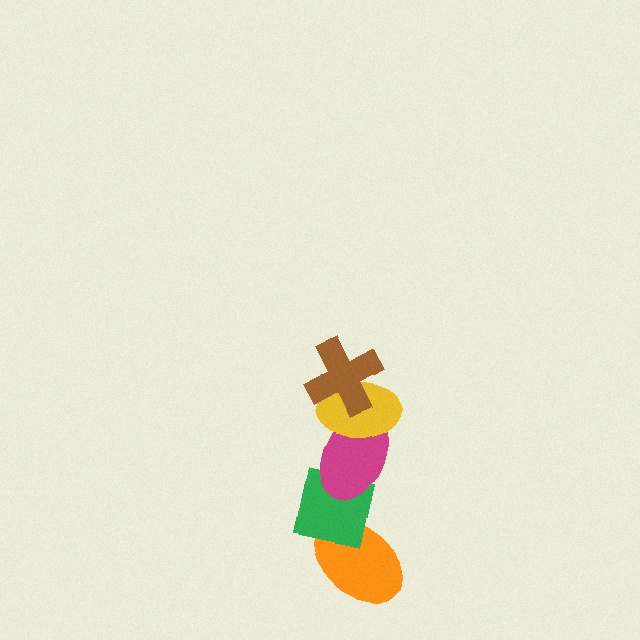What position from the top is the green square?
The green square is 4th from the top.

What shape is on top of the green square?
The magenta ellipse is on top of the green square.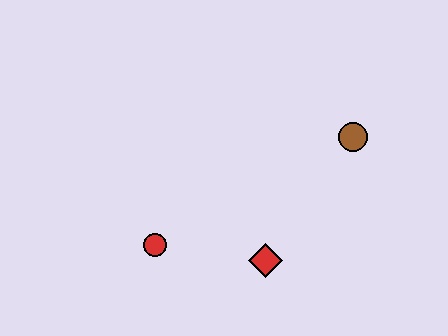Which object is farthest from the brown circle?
The red circle is farthest from the brown circle.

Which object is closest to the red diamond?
The red circle is closest to the red diamond.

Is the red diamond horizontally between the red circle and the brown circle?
Yes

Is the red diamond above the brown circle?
No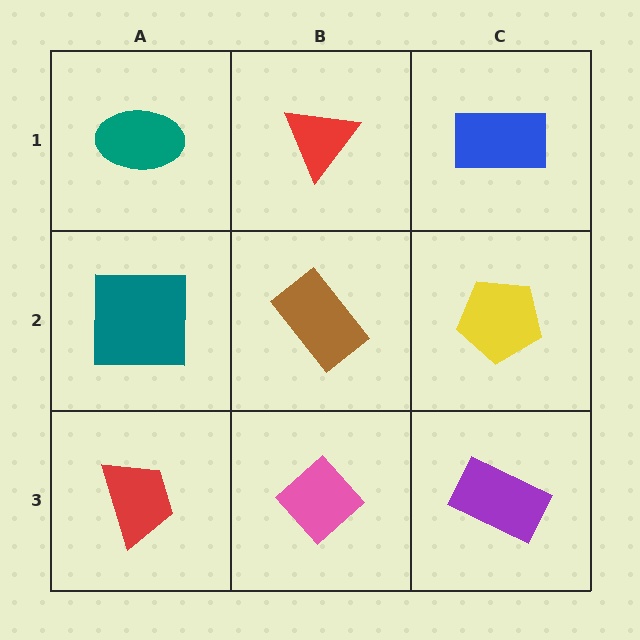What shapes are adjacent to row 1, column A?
A teal square (row 2, column A), a red triangle (row 1, column B).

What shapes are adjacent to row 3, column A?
A teal square (row 2, column A), a pink diamond (row 3, column B).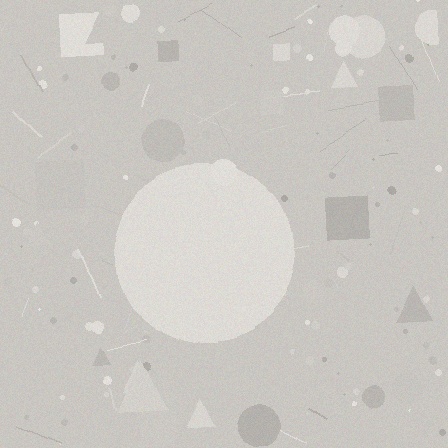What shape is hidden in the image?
A circle is hidden in the image.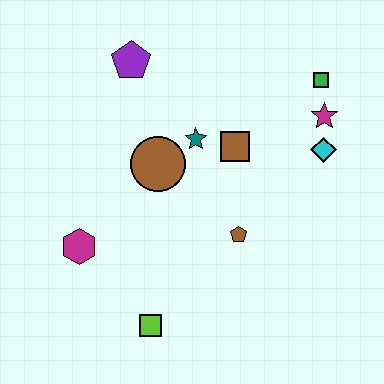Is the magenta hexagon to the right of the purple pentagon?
No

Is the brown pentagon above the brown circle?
No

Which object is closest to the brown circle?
The teal star is closest to the brown circle.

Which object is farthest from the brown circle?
The green square is farthest from the brown circle.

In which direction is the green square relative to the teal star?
The green square is to the right of the teal star.